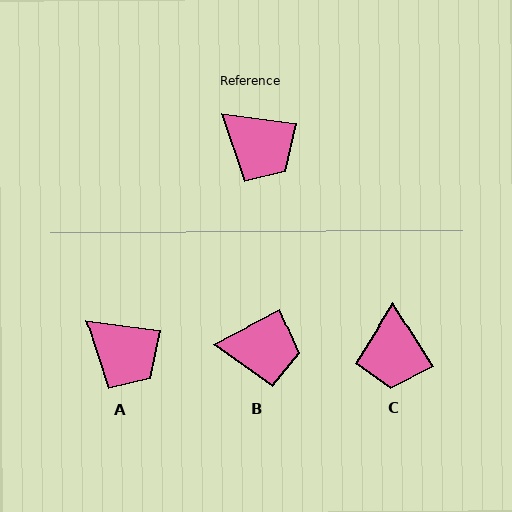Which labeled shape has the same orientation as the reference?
A.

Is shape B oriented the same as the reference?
No, it is off by about 36 degrees.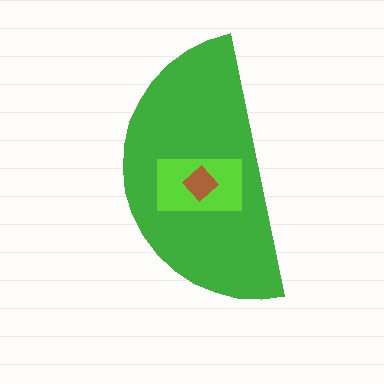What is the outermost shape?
The green semicircle.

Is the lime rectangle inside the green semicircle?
Yes.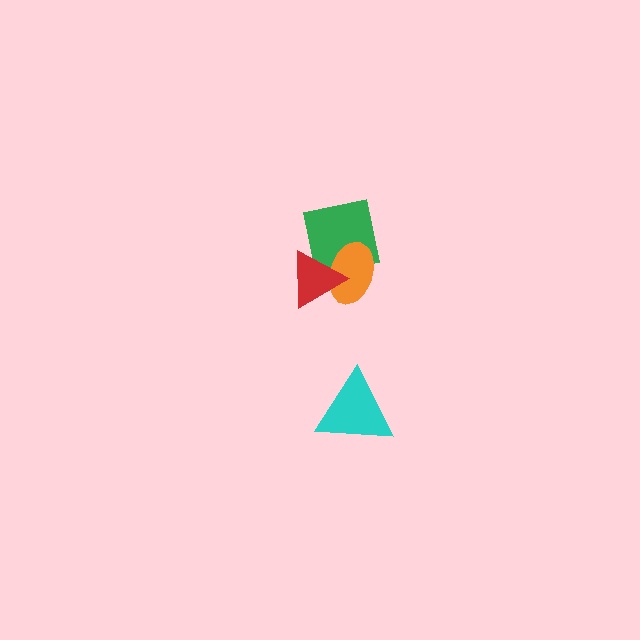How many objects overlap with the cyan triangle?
0 objects overlap with the cyan triangle.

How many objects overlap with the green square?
2 objects overlap with the green square.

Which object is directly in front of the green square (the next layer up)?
The orange ellipse is directly in front of the green square.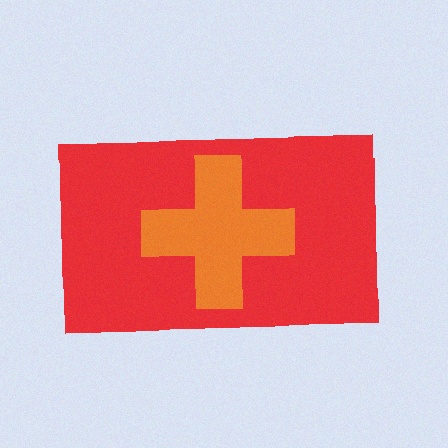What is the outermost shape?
The red rectangle.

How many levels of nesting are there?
2.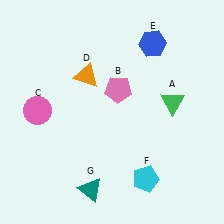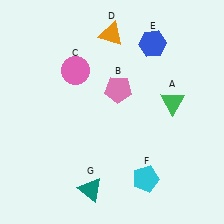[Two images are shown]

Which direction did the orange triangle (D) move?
The orange triangle (D) moved up.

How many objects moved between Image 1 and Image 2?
2 objects moved between the two images.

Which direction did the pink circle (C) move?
The pink circle (C) moved up.